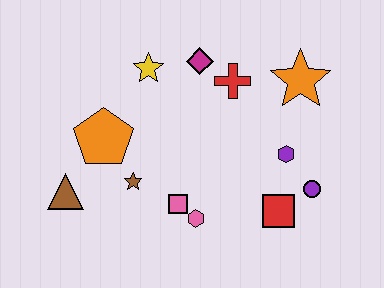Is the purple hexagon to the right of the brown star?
Yes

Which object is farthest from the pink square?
The orange star is farthest from the pink square.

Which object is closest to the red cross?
The magenta diamond is closest to the red cross.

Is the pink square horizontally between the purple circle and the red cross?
No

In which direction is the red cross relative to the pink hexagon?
The red cross is above the pink hexagon.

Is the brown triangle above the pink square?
Yes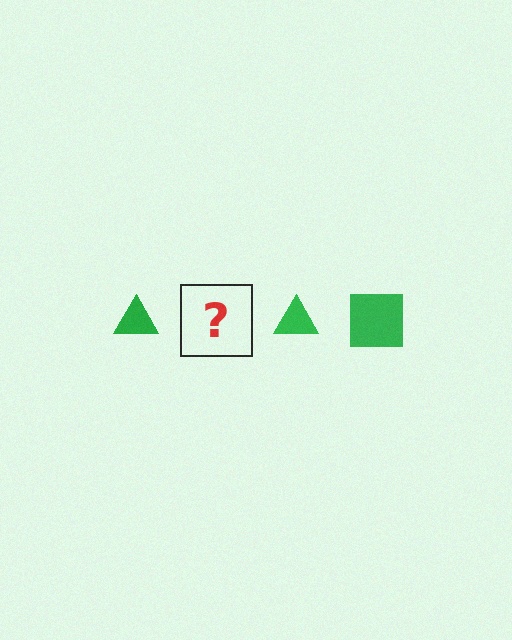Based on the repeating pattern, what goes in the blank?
The blank should be a green square.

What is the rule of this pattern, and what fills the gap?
The rule is that the pattern cycles through triangle, square shapes in green. The gap should be filled with a green square.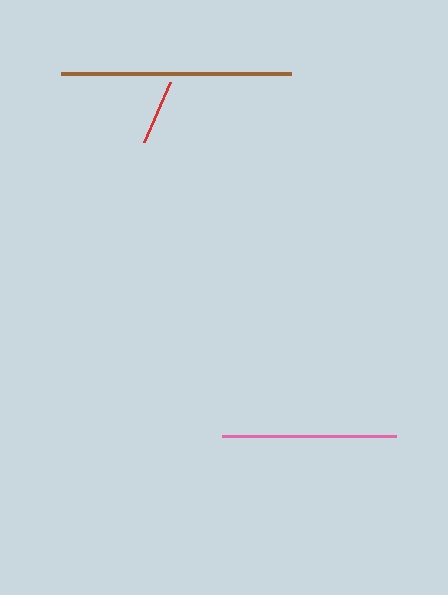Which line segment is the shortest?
The red line is the shortest at approximately 65 pixels.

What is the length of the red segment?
The red segment is approximately 65 pixels long.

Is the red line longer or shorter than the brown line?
The brown line is longer than the red line.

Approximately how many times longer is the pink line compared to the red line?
The pink line is approximately 2.7 times the length of the red line.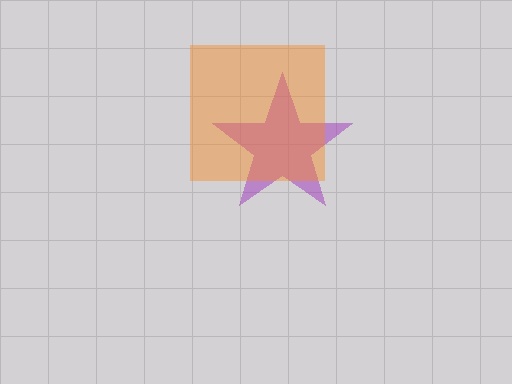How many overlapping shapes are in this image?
There are 2 overlapping shapes in the image.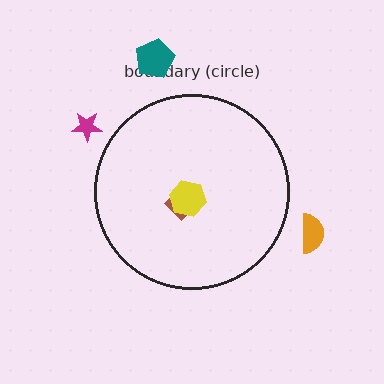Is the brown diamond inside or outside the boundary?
Inside.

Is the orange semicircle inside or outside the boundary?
Outside.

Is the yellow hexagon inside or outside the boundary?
Inside.